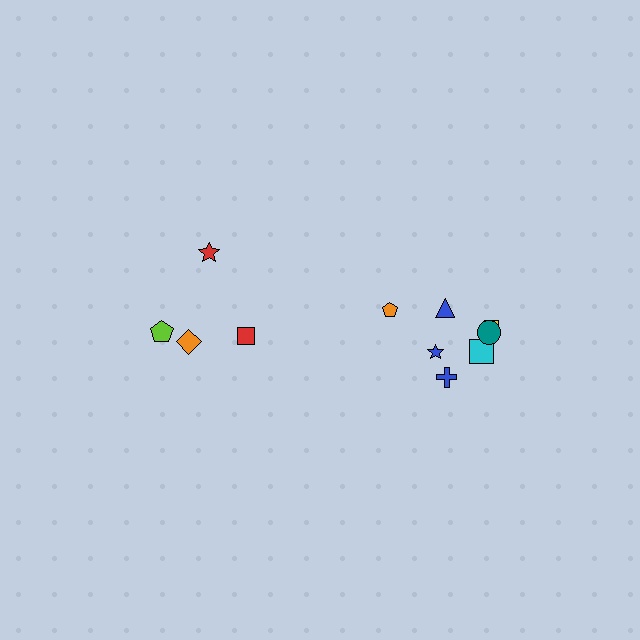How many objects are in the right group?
There are 7 objects.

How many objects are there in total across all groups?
There are 11 objects.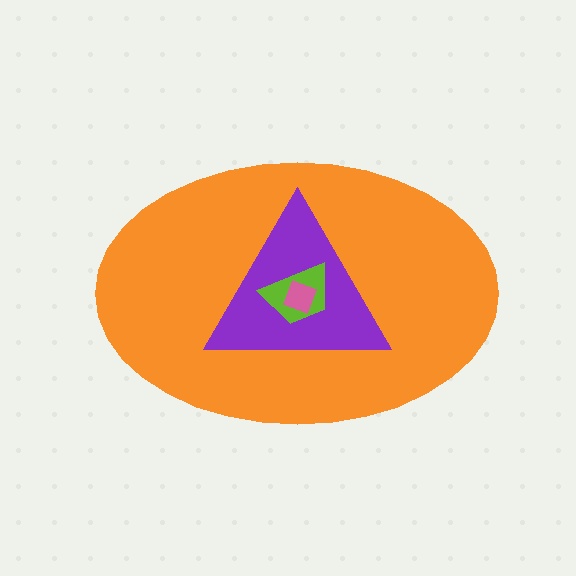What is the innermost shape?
The pink diamond.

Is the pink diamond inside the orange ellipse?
Yes.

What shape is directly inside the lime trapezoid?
The pink diamond.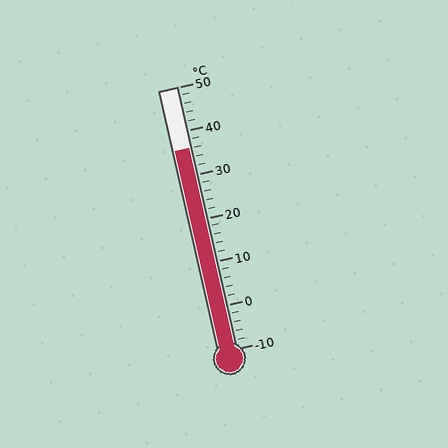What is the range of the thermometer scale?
The thermometer scale ranges from -10°C to 50°C.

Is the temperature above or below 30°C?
The temperature is above 30°C.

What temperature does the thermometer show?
The thermometer shows approximately 36°C.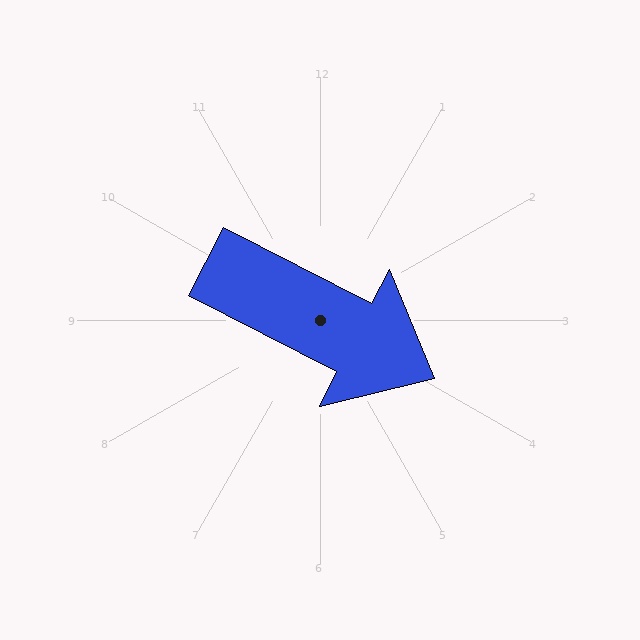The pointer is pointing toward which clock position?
Roughly 4 o'clock.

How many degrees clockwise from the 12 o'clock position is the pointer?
Approximately 117 degrees.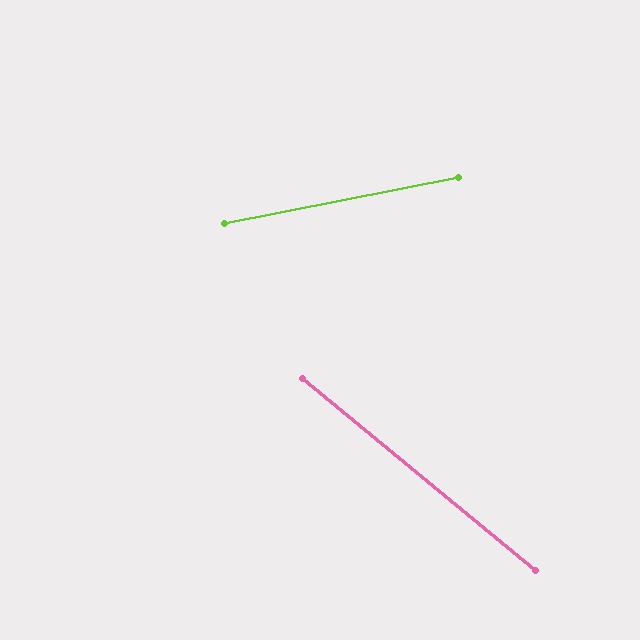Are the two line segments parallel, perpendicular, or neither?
Neither parallel nor perpendicular — they differ by about 51°.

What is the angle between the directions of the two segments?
Approximately 51 degrees.